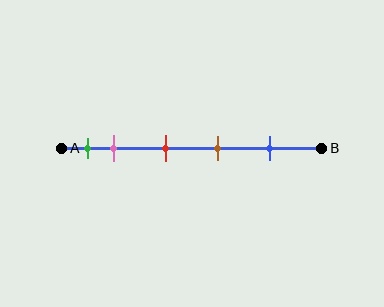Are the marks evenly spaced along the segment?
No, the marks are not evenly spaced.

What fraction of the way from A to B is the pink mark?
The pink mark is approximately 20% (0.2) of the way from A to B.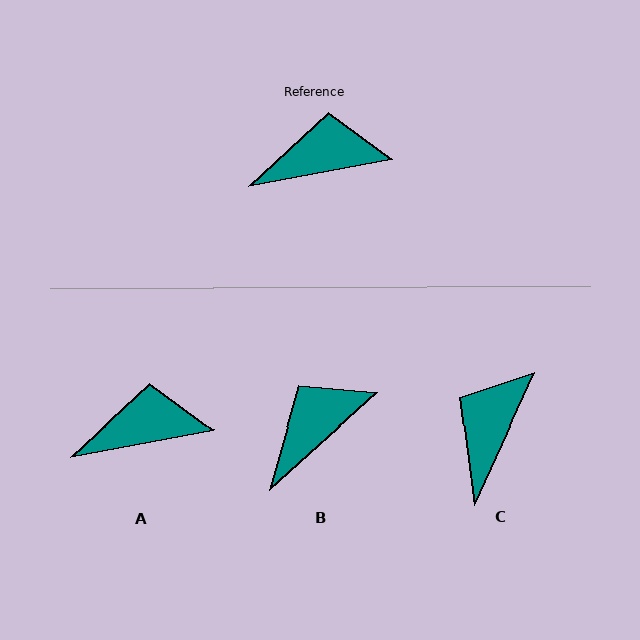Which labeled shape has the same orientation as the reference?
A.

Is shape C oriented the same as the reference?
No, it is off by about 55 degrees.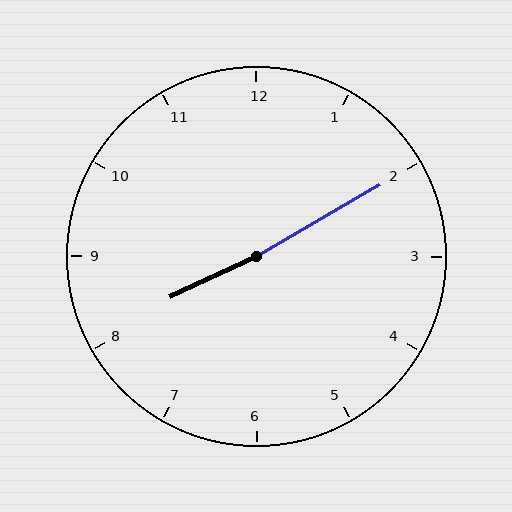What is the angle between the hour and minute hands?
Approximately 175 degrees.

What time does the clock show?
8:10.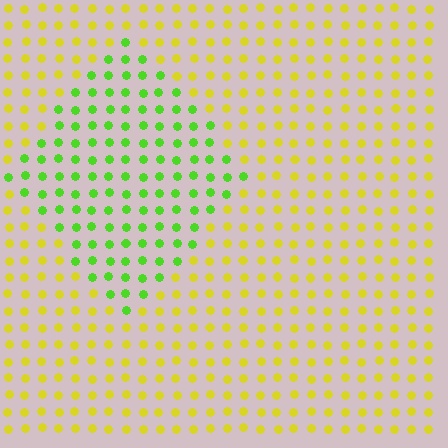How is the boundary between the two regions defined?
The boundary is defined purely by a slight shift in hue (about 49 degrees). Spacing, size, and orientation are identical on both sides.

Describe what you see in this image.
The image is filled with small yellow elements in a uniform arrangement. A diamond-shaped region is visible where the elements are tinted to a slightly different hue, forming a subtle color boundary.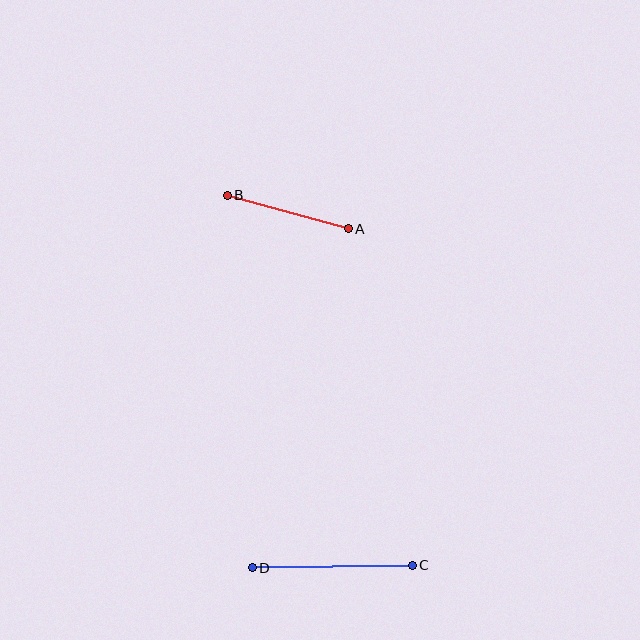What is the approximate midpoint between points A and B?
The midpoint is at approximately (288, 212) pixels.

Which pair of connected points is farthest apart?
Points C and D are farthest apart.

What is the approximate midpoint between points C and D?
The midpoint is at approximately (332, 567) pixels.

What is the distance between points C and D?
The distance is approximately 160 pixels.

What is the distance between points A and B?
The distance is approximately 125 pixels.